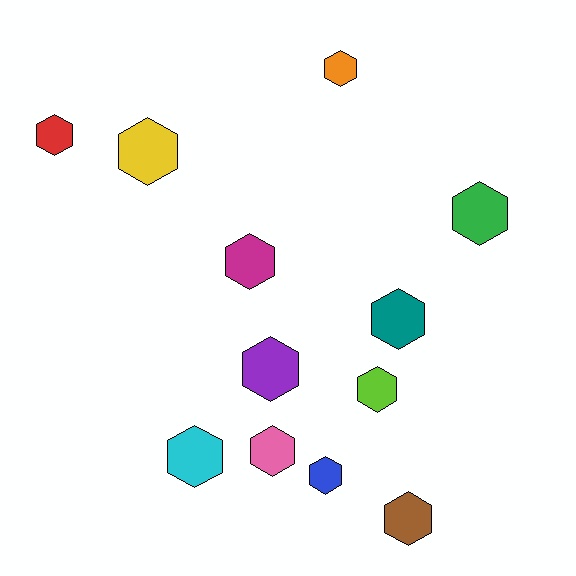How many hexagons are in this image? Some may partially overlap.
There are 12 hexagons.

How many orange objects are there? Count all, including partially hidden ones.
There is 1 orange object.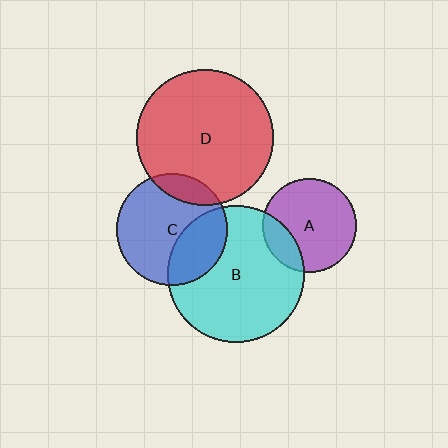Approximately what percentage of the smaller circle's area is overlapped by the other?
Approximately 15%.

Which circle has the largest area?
Circle B (cyan).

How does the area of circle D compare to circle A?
Approximately 2.1 times.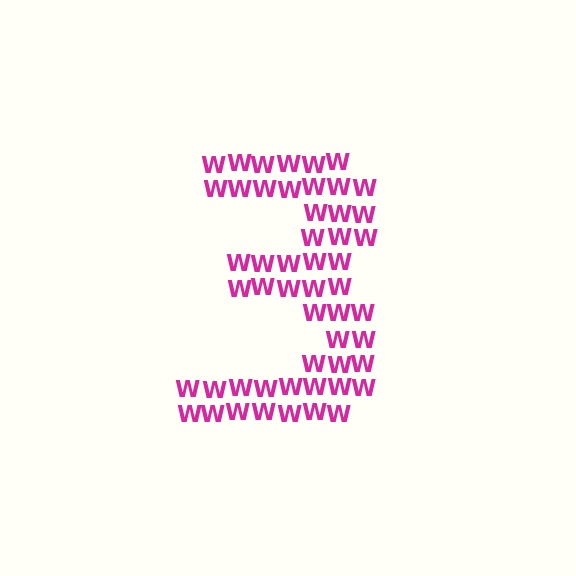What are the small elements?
The small elements are letter W's.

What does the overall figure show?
The overall figure shows the digit 3.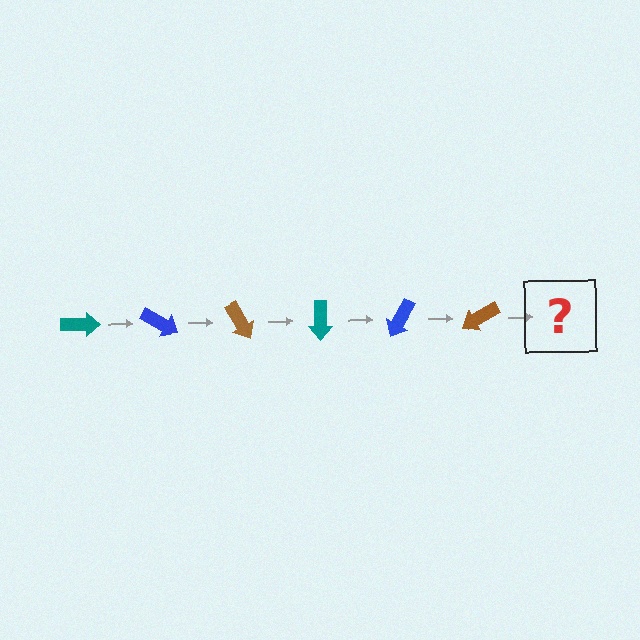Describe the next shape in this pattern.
It should be a teal arrow, rotated 180 degrees from the start.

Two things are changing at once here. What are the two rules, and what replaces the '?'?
The two rules are that it rotates 30 degrees each step and the color cycles through teal, blue, and brown. The '?' should be a teal arrow, rotated 180 degrees from the start.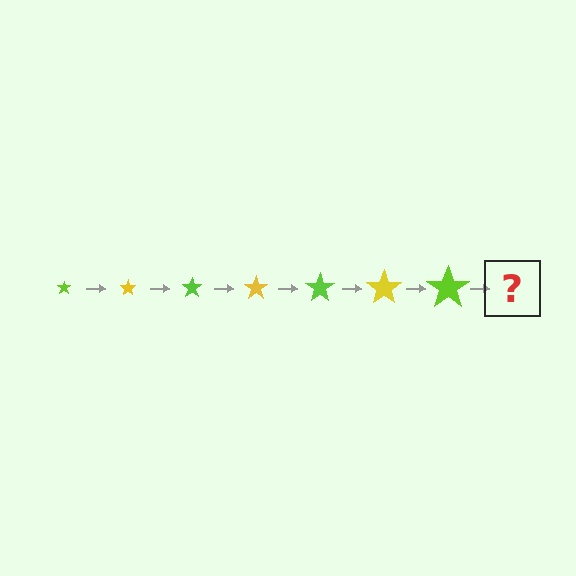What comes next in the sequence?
The next element should be a yellow star, larger than the previous one.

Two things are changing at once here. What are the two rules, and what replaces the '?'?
The two rules are that the star grows larger each step and the color cycles through lime and yellow. The '?' should be a yellow star, larger than the previous one.